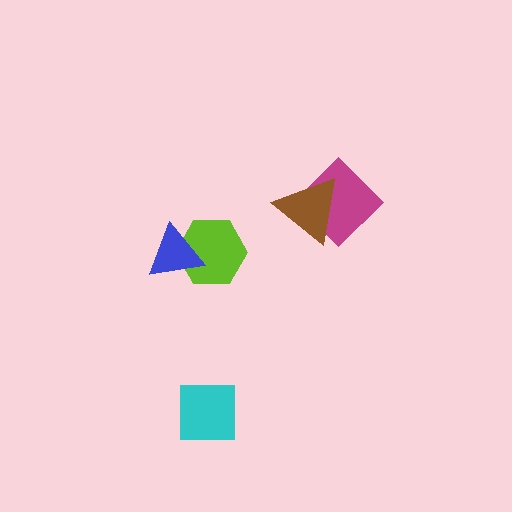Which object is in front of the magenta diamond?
The brown triangle is in front of the magenta diamond.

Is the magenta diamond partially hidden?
Yes, it is partially covered by another shape.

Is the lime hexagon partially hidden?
Yes, it is partially covered by another shape.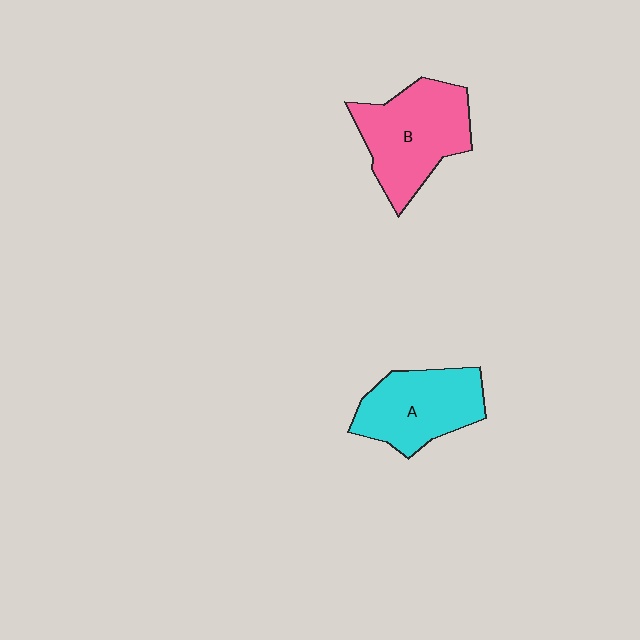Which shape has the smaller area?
Shape A (cyan).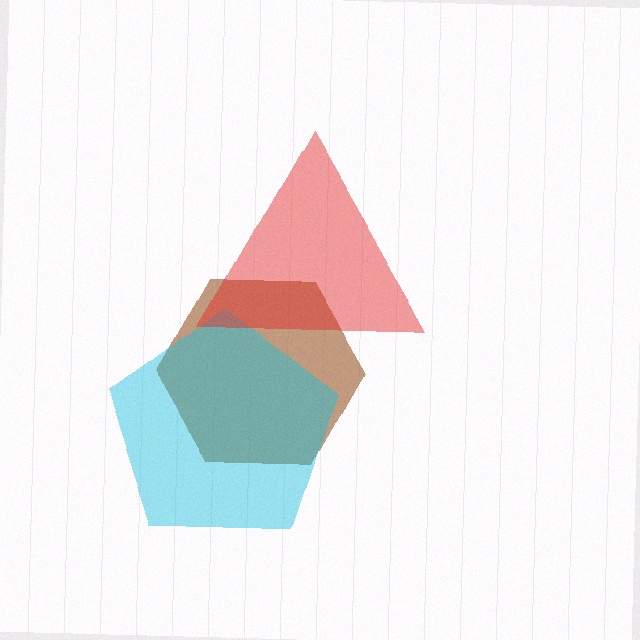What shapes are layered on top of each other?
The layered shapes are: a brown hexagon, a cyan pentagon, a red triangle.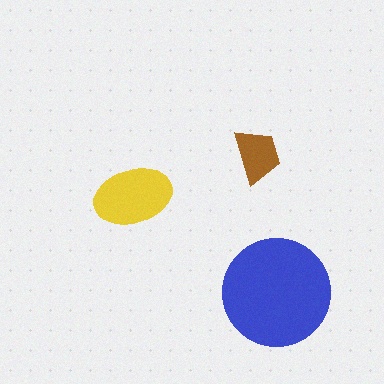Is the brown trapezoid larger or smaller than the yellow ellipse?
Smaller.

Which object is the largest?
The blue circle.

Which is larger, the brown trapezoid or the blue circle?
The blue circle.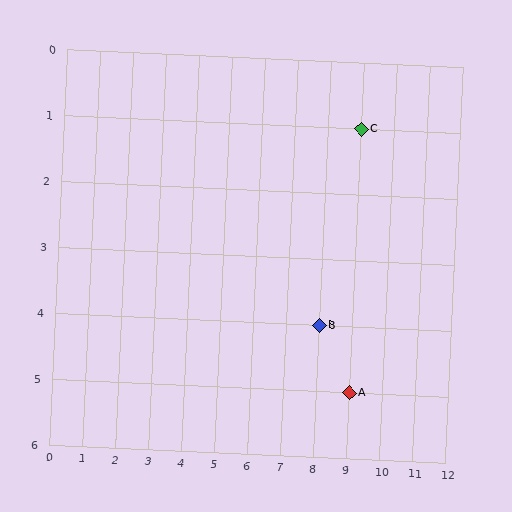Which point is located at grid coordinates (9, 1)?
Point C is at (9, 1).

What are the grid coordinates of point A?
Point A is at grid coordinates (9, 5).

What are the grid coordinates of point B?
Point B is at grid coordinates (8, 4).